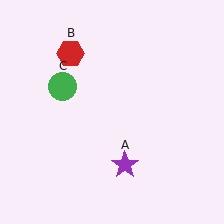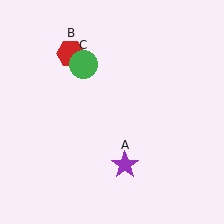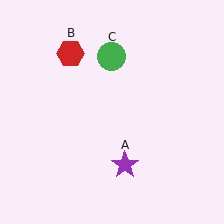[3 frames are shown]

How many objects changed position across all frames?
1 object changed position: green circle (object C).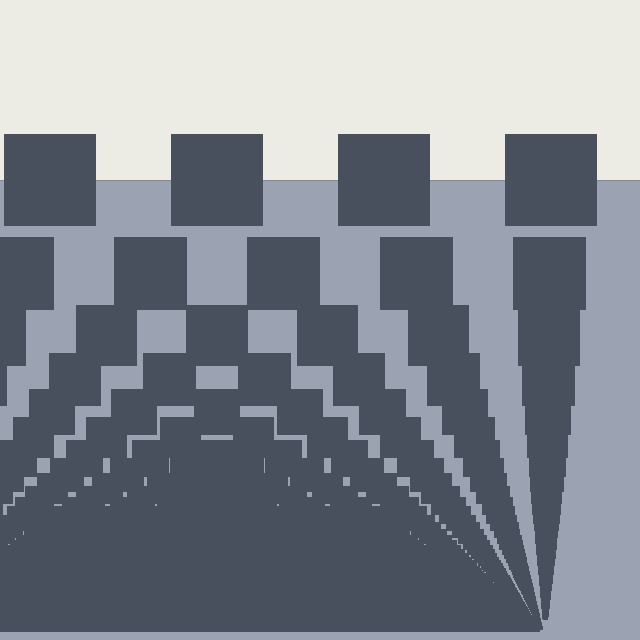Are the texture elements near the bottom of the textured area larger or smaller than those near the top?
Smaller. The gradient is inverted — elements near the bottom are smaller and denser.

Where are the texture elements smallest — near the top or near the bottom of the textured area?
Near the bottom.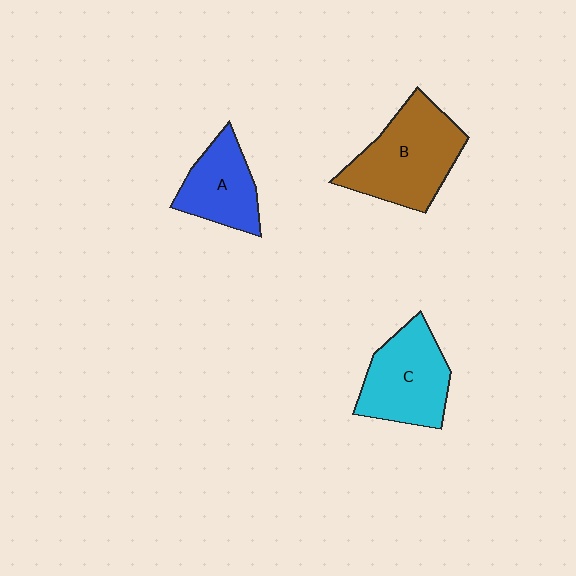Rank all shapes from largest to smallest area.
From largest to smallest: B (brown), C (cyan), A (blue).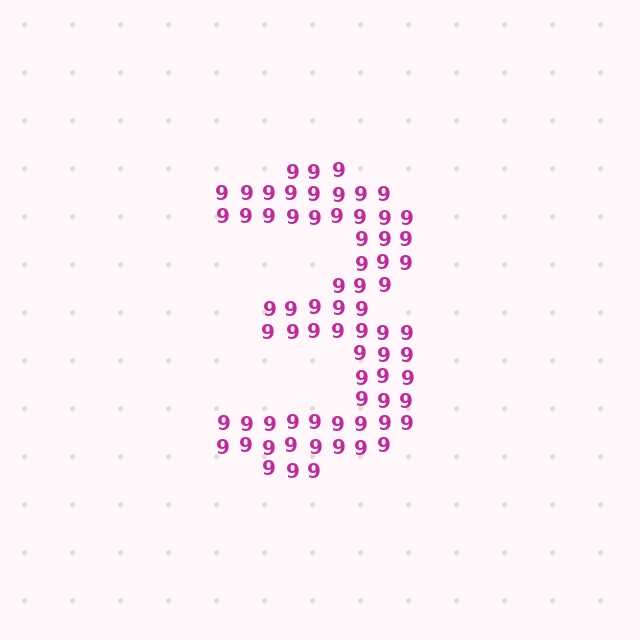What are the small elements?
The small elements are digit 9's.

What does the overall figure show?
The overall figure shows the digit 3.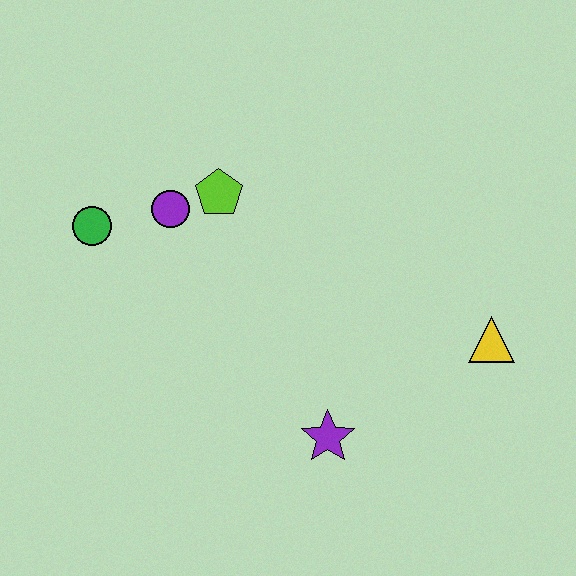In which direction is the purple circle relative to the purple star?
The purple circle is above the purple star.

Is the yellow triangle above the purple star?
Yes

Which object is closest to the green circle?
The purple circle is closest to the green circle.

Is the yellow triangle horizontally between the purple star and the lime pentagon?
No